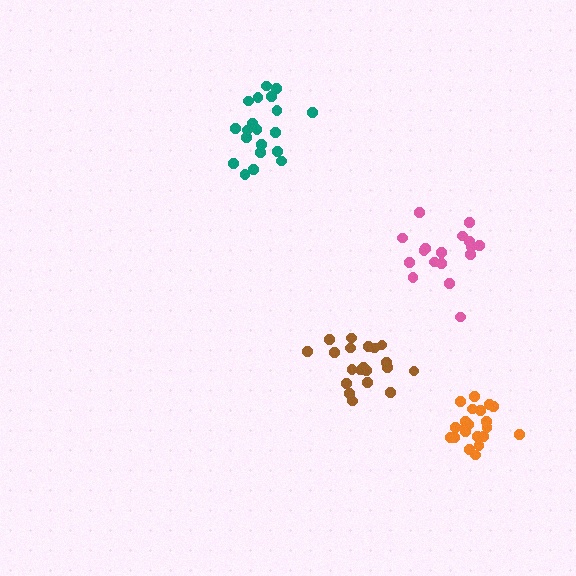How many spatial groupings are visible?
There are 4 spatial groupings.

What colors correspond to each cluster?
The clusters are colored: teal, brown, pink, orange.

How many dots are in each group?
Group 1: 20 dots, Group 2: 20 dots, Group 3: 17 dots, Group 4: 21 dots (78 total).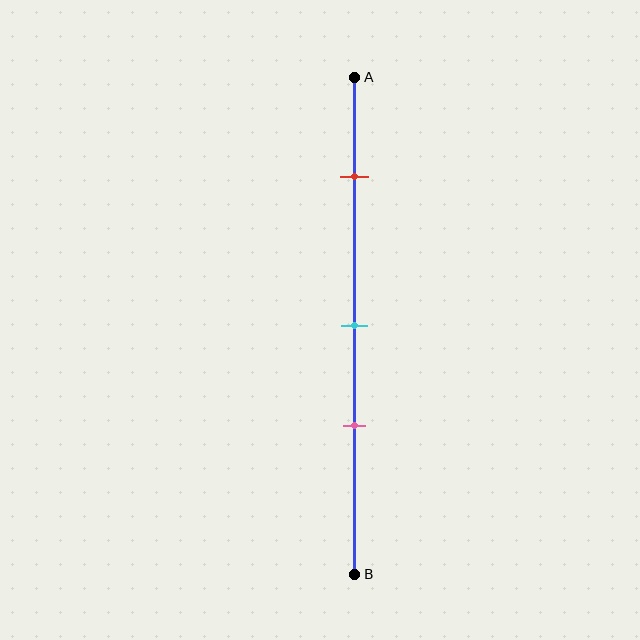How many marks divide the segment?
There are 3 marks dividing the segment.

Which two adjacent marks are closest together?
The cyan and pink marks are the closest adjacent pair.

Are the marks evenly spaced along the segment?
No, the marks are not evenly spaced.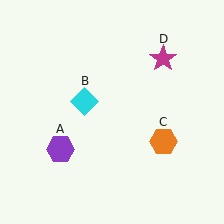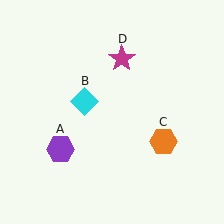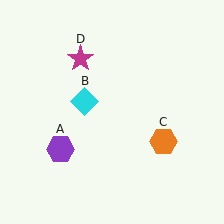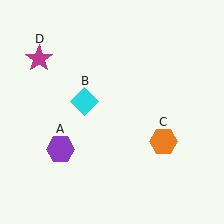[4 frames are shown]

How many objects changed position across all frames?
1 object changed position: magenta star (object D).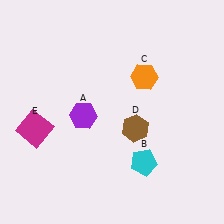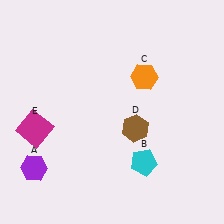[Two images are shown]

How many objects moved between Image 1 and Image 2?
1 object moved between the two images.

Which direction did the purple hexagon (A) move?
The purple hexagon (A) moved down.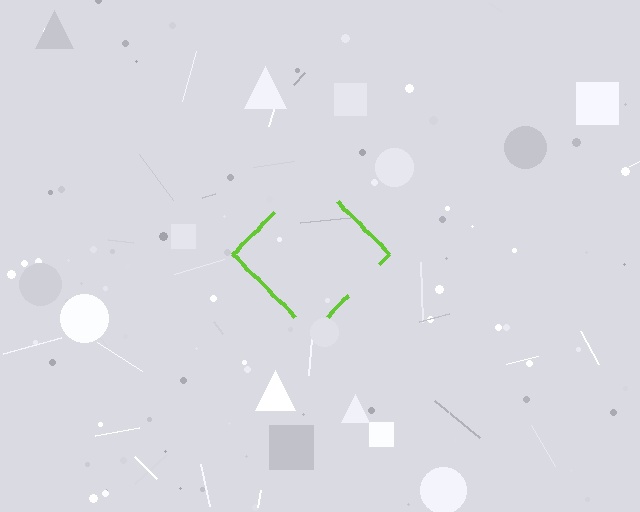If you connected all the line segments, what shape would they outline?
They would outline a diamond.